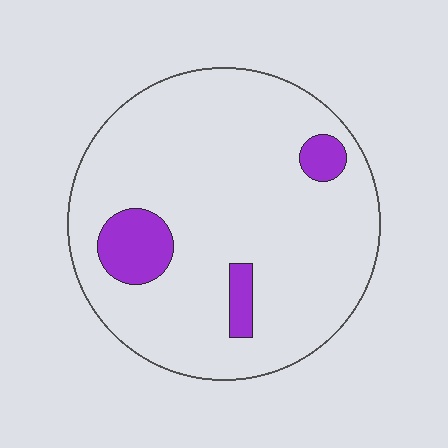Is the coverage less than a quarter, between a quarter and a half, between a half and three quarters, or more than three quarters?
Less than a quarter.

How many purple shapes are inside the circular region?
3.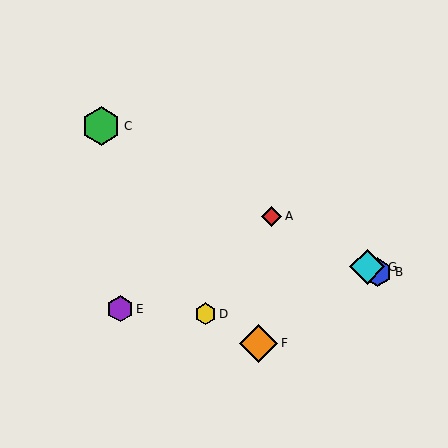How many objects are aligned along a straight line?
4 objects (A, B, C, G) are aligned along a straight line.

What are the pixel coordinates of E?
Object E is at (120, 309).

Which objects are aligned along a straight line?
Objects A, B, C, G are aligned along a straight line.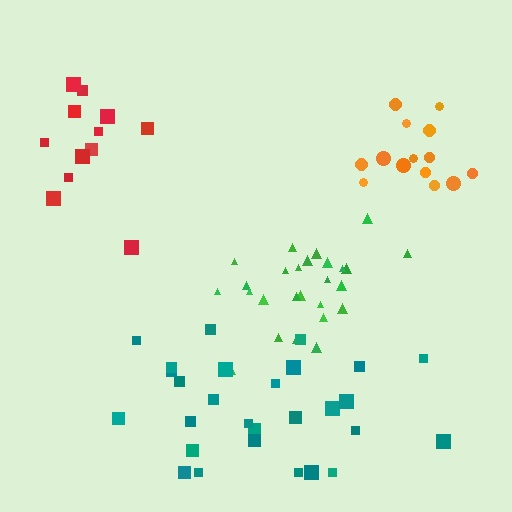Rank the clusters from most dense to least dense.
green, orange, red, teal.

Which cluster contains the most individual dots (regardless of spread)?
Teal (28).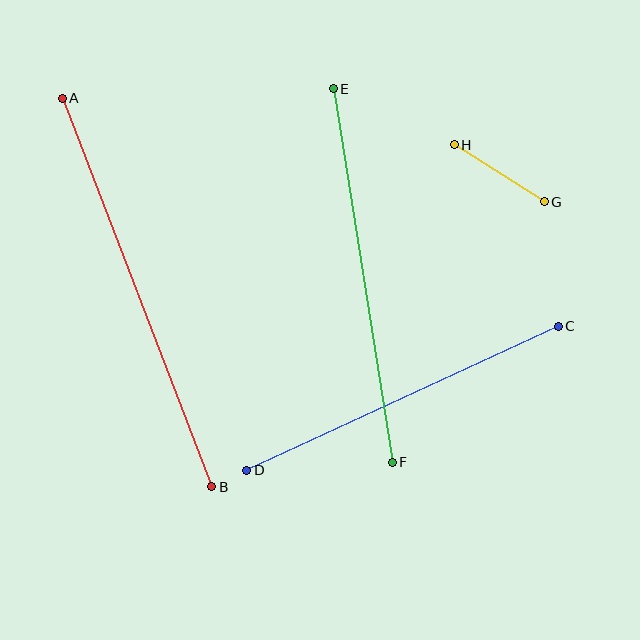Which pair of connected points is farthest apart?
Points A and B are farthest apart.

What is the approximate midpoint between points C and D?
The midpoint is at approximately (402, 398) pixels.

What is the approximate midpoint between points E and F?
The midpoint is at approximately (363, 275) pixels.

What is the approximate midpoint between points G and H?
The midpoint is at approximately (499, 173) pixels.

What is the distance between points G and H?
The distance is approximately 107 pixels.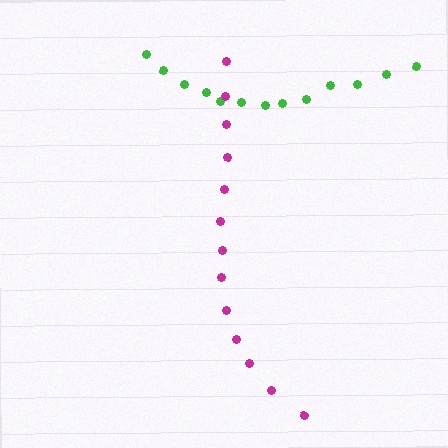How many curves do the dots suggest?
There are 2 distinct paths.